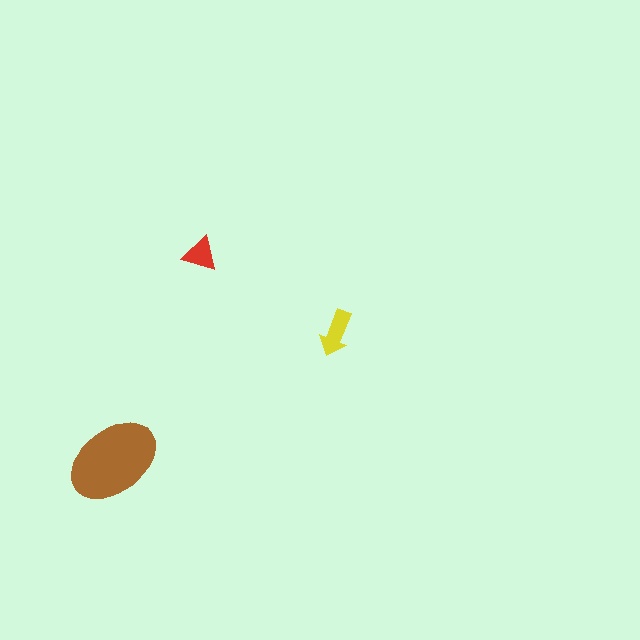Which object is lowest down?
The brown ellipse is bottommost.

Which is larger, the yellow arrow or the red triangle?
The yellow arrow.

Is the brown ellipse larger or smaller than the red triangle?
Larger.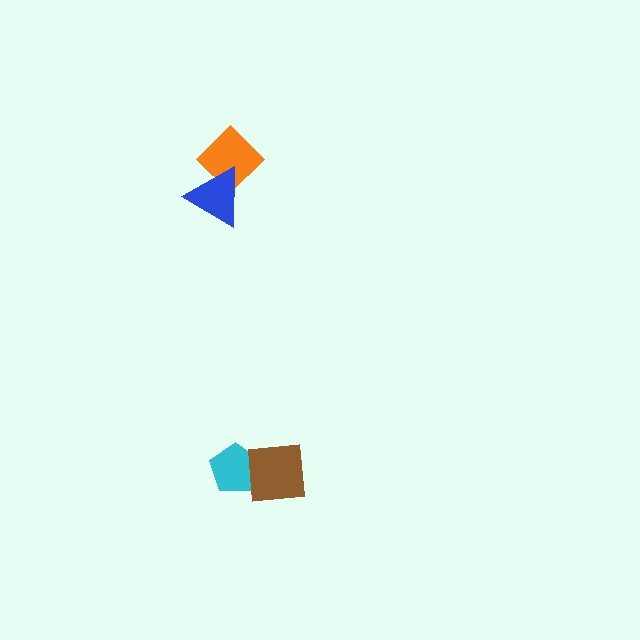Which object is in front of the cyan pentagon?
The brown square is in front of the cyan pentagon.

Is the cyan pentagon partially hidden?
Yes, it is partially covered by another shape.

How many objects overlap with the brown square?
1 object overlaps with the brown square.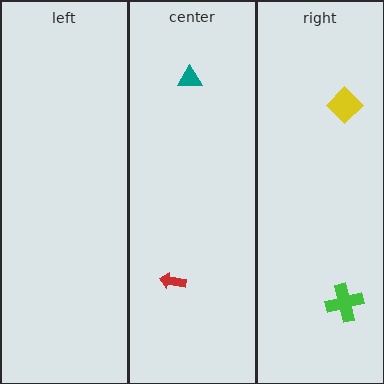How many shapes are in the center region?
2.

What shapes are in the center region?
The teal triangle, the red arrow.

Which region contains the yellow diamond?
The right region.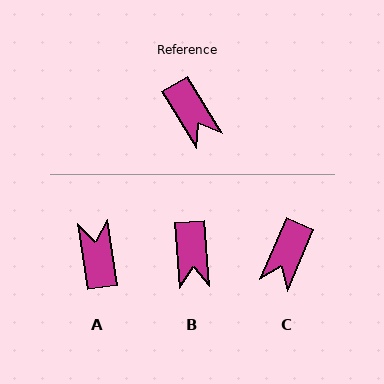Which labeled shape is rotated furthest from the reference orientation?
A, about 157 degrees away.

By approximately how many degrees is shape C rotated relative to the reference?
Approximately 55 degrees clockwise.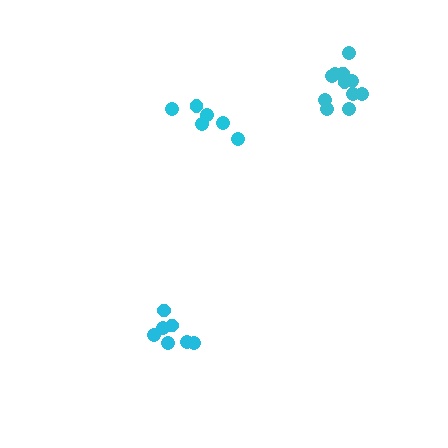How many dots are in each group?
Group 1: 6 dots, Group 2: 7 dots, Group 3: 11 dots (24 total).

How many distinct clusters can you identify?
There are 3 distinct clusters.